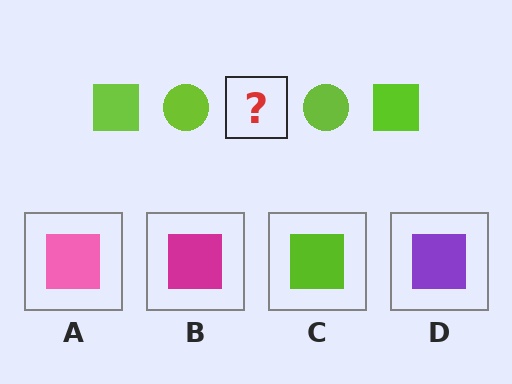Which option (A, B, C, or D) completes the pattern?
C.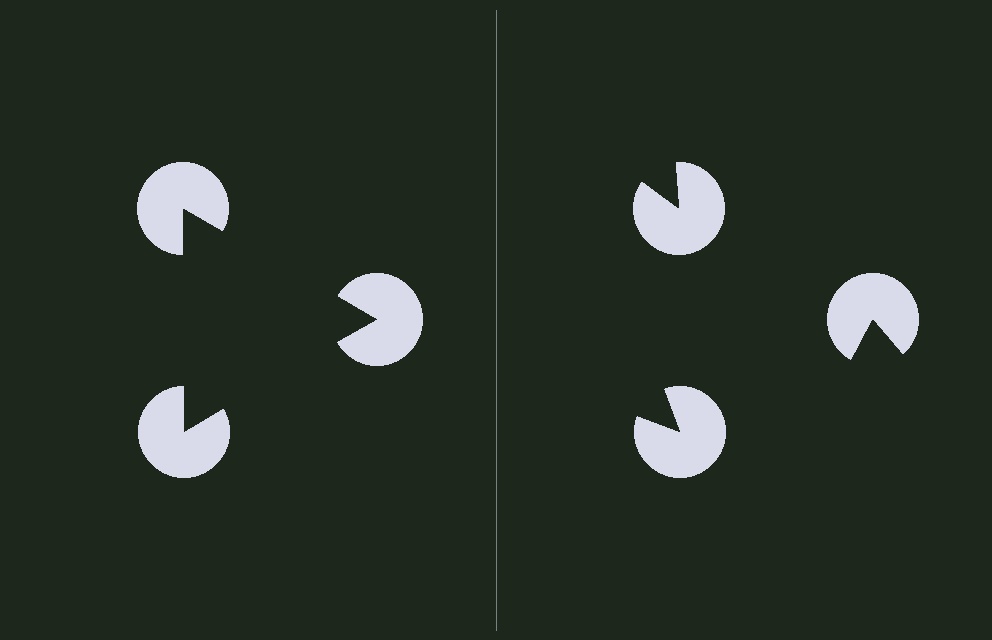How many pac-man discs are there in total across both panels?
6 — 3 on each side.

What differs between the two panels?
The pac-man discs are positioned identically on both sides; only the wedge orientations differ. On the left they align to a triangle; on the right they are misaligned.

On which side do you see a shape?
An illusory triangle appears on the left side. On the right side the wedge cuts are rotated, so no coherent shape forms.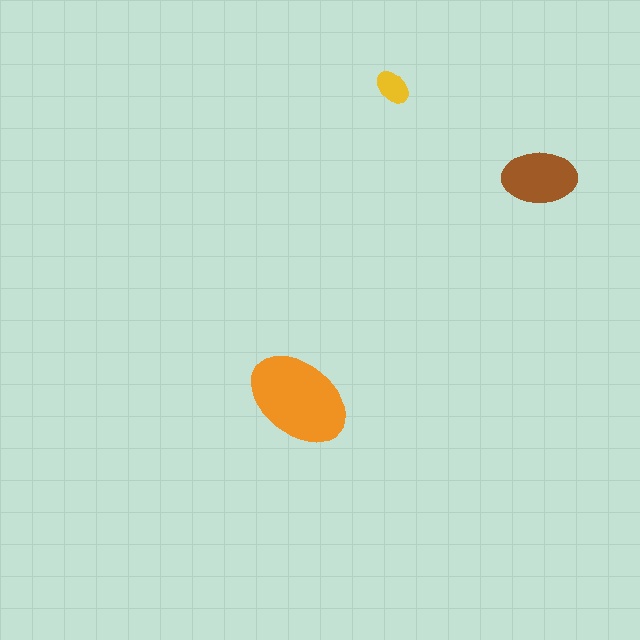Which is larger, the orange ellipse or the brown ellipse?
The orange one.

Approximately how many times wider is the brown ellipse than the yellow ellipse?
About 2 times wider.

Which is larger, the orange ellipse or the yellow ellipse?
The orange one.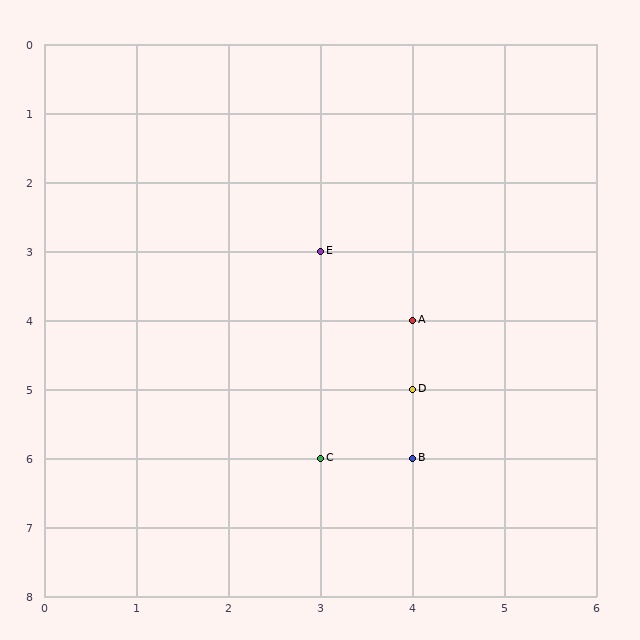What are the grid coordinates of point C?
Point C is at grid coordinates (3, 6).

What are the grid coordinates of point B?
Point B is at grid coordinates (4, 6).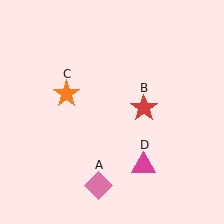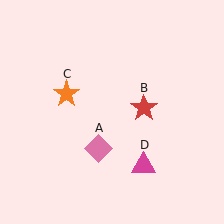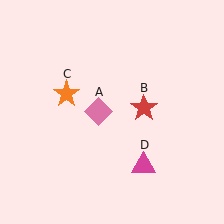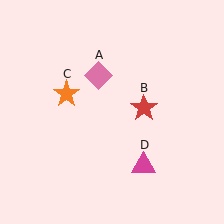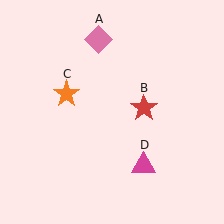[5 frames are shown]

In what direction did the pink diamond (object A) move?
The pink diamond (object A) moved up.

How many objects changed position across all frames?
1 object changed position: pink diamond (object A).